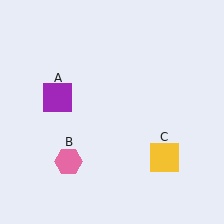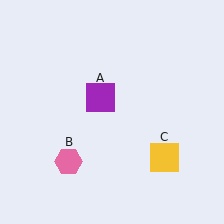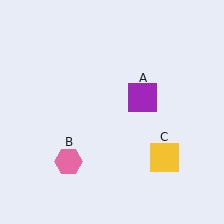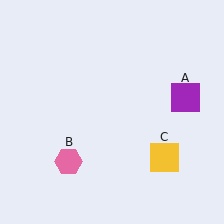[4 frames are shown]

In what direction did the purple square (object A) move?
The purple square (object A) moved right.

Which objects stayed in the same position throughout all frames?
Pink hexagon (object B) and yellow square (object C) remained stationary.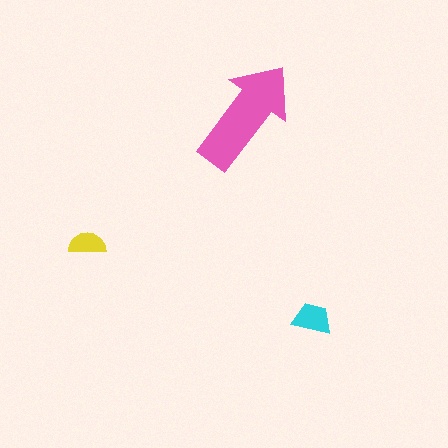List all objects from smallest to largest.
The yellow semicircle, the cyan trapezoid, the pink arrow.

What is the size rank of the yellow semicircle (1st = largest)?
3rd.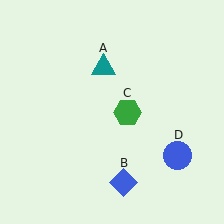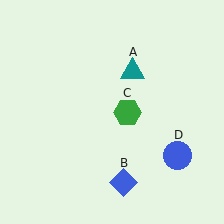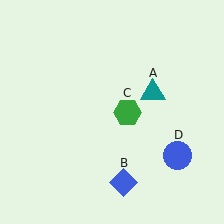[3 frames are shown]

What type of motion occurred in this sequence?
The teal triangle (object A) rotated clockwise around the center of the scene.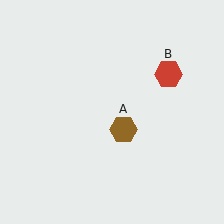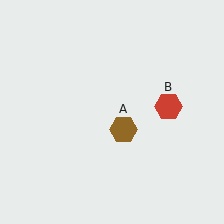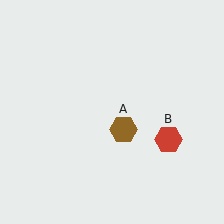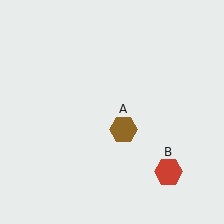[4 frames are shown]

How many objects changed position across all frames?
1 object changed position: red hexagon (object B).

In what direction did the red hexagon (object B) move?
The red hexagon (object B) moved down.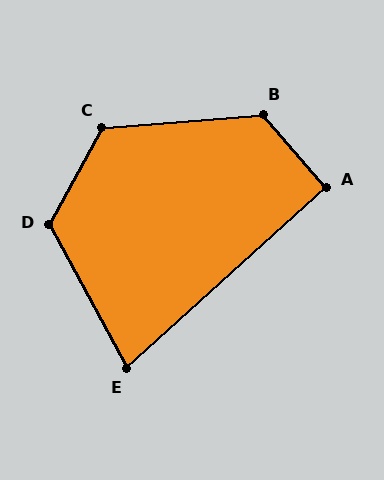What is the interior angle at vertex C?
Approximately 123 degrees (obtuse).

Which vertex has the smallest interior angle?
E, at approximately 76 degrees.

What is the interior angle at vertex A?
Approximately 91 degrees (approximately right).